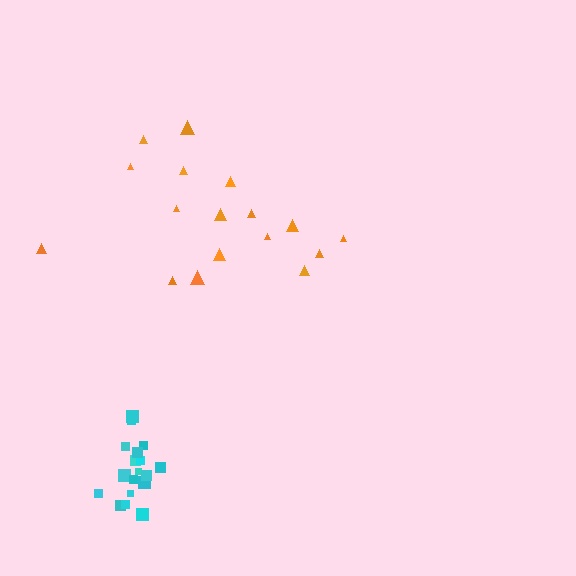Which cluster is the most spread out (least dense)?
Orange.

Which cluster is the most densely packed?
Cyan.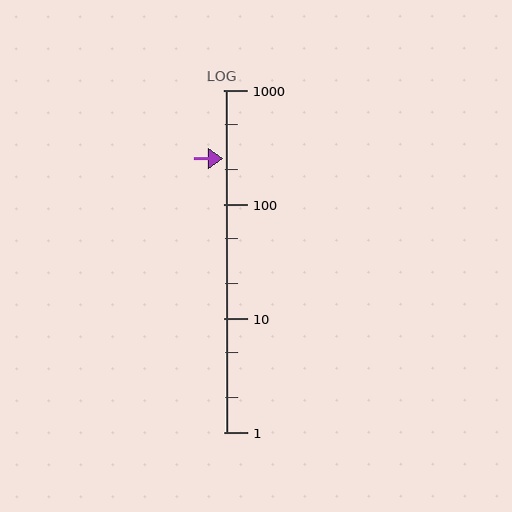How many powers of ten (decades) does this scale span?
The scale spans 3 decades, from 1 to 1000.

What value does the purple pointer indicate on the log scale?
The pointer indicates approximately 250.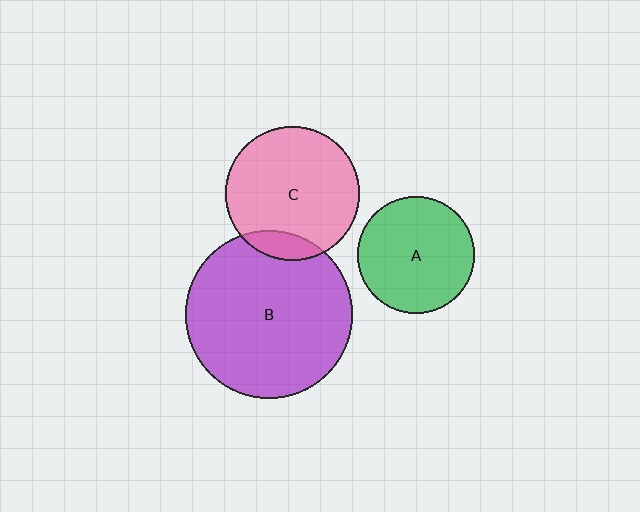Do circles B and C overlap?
Yes.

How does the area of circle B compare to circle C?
Approximately 1.6 times.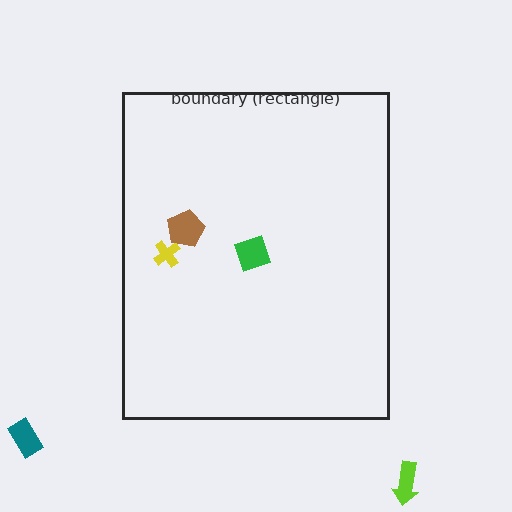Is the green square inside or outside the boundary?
Inside.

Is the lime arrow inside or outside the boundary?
Outside.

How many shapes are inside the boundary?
3 inside, 2 outside.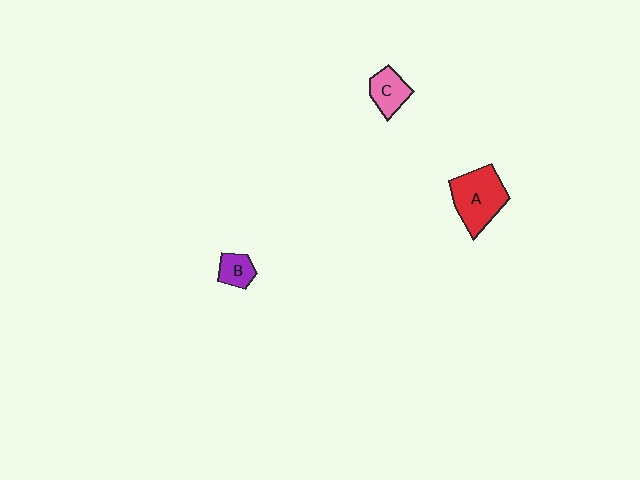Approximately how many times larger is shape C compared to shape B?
Approximately 1.3 times.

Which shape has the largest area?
Shape A (red).